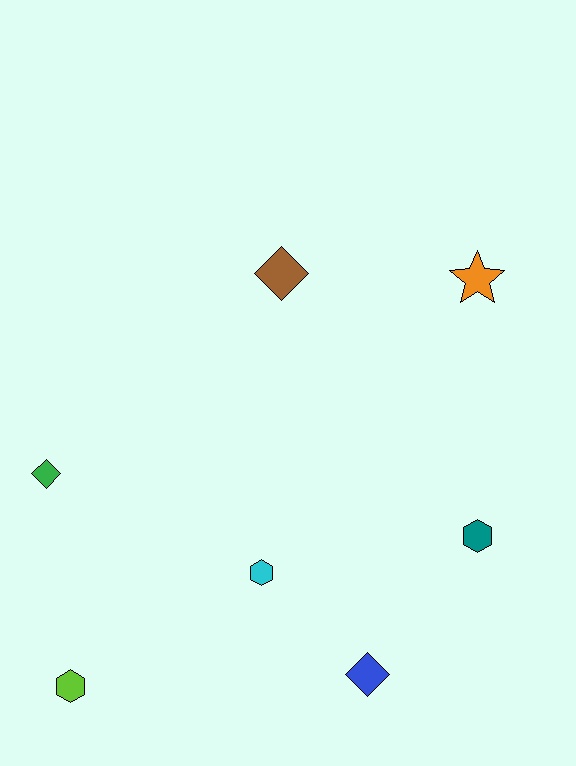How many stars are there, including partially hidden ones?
There is 1 star.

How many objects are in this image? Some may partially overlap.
There are 7 objects.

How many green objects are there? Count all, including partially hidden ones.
There is 1 green object.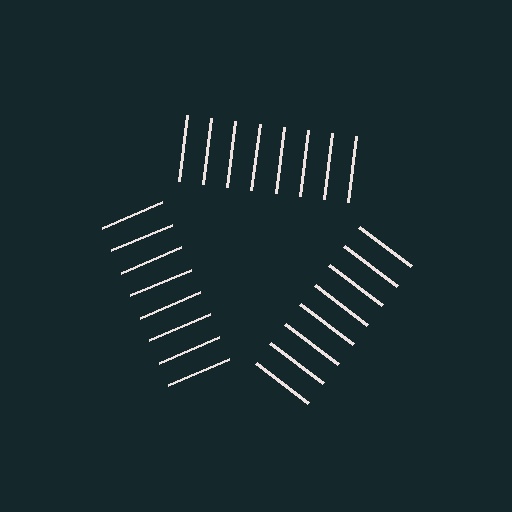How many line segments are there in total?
24 — 8 along each of the 3 edges.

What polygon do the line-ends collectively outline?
An illusory triangle — the line segments terminate on its edges but no continuous stroke is drawn.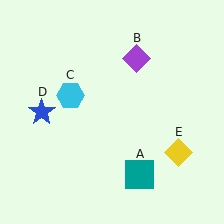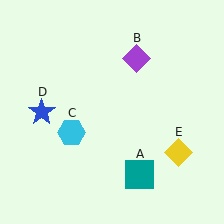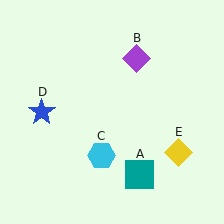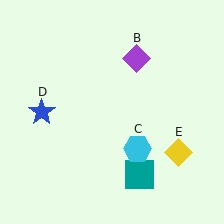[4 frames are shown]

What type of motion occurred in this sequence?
The cyan hexagon (object C) rotated counterclockwise around the center of the scene.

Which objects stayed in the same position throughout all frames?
Teal square (object A) and purple diamond (object B) and blue star (object D) and yellow diamond (object E) remained stationary.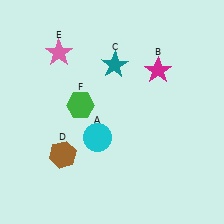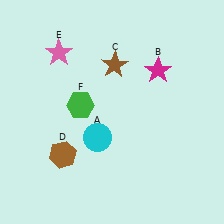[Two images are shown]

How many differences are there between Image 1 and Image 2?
There is 1 difference between the two images.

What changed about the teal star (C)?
In Image 1, C is teal. In Image 2, it changed to brown.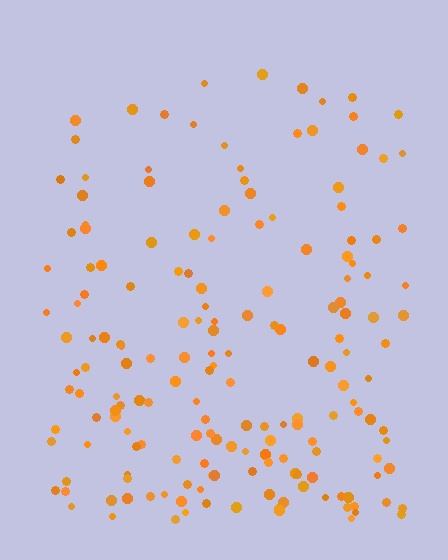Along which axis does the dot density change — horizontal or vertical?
Vertical.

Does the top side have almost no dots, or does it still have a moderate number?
Still a moderate number, just noticeably fewer than the bottom.